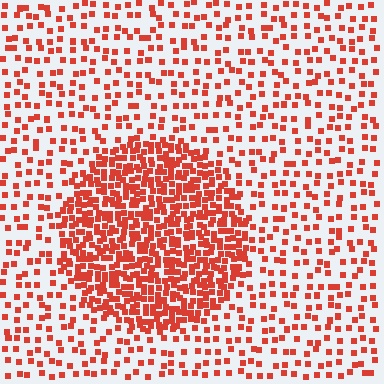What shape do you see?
I see a circle.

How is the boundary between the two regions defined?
The boundary is defined by a change in element density (approximately 2.7x ratio). All elements are the same color, size, and shape.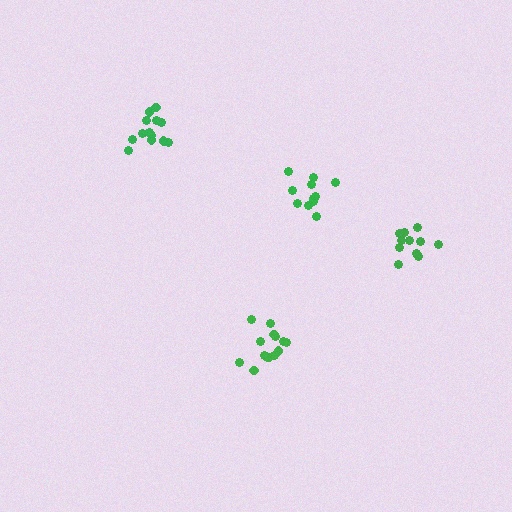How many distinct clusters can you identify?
There are 4 distinct clusters.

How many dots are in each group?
Group 1: 14 dots, Group 2: 11 dots, Group 3: 13 dots, Group 4: 11 dots (49 total).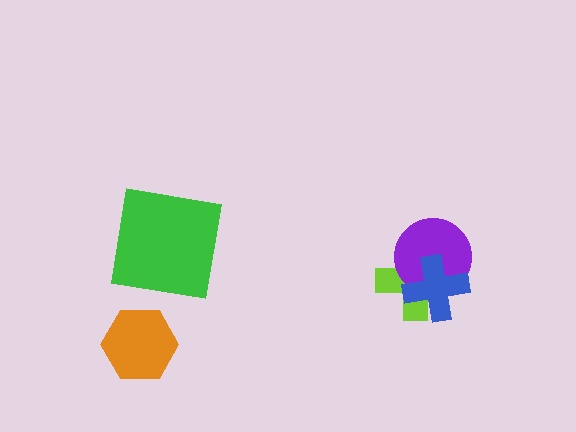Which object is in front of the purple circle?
The blue cross is in front of the purple circle.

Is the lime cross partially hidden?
Yes, it is partially covered by another shape.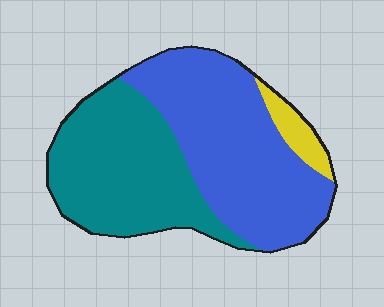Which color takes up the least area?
Yellow, at roughly 5%.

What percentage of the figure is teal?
Teal takes up between a quarter and a half of the figure.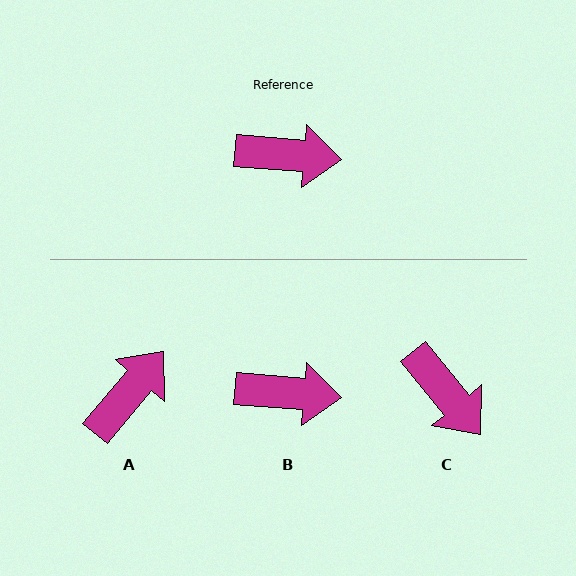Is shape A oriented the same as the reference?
No, it is off by about 55 degrees.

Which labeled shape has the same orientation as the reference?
B.